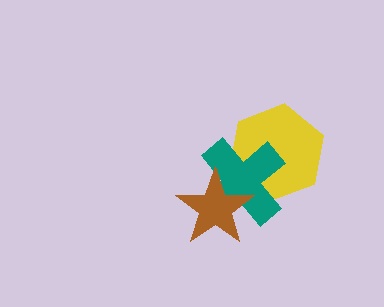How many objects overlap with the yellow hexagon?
1 object overlaps with the yellow hexagon.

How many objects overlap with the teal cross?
2 objects overlap with the teal cross.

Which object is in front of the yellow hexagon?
The teal cross is in front of the yellow hexagon.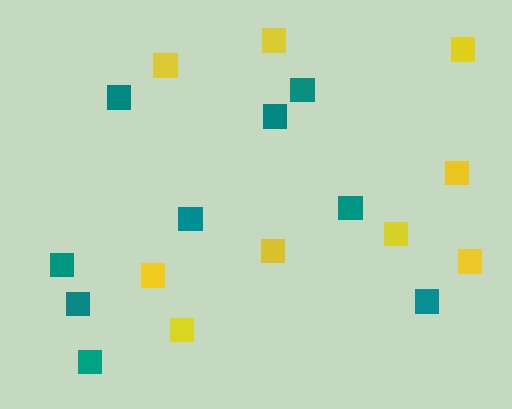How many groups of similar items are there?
There are 2 groups: one group of yellow squares (9) and one group of teal squares (9).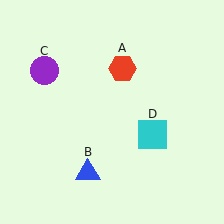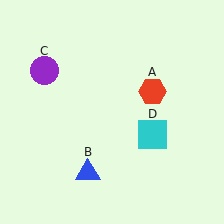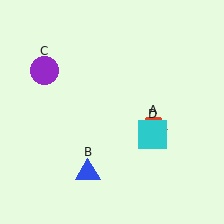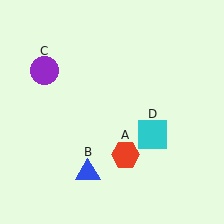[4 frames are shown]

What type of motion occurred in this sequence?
The red hexagon (object A) rotated clockwise around the center of the scene.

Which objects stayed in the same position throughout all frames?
Blue triangle (object B) and purple circle (object C) and cyan square (object D) remained stationary.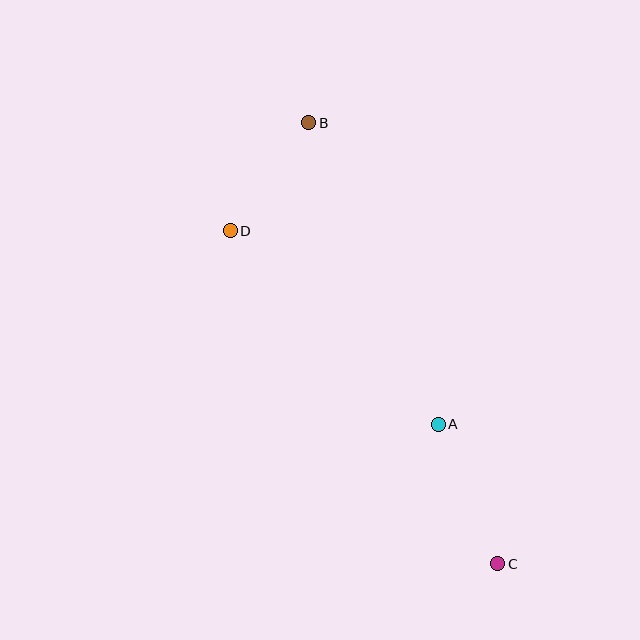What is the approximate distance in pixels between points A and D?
The distance between A and D is approximately 284 pixels.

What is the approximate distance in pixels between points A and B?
The distance between A and B is approximately 328 pixels.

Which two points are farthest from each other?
Points B and C are farthest from each other.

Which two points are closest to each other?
Points B and D are closest to each other.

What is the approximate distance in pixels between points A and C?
The distance between A and C is approximately 152 pixels.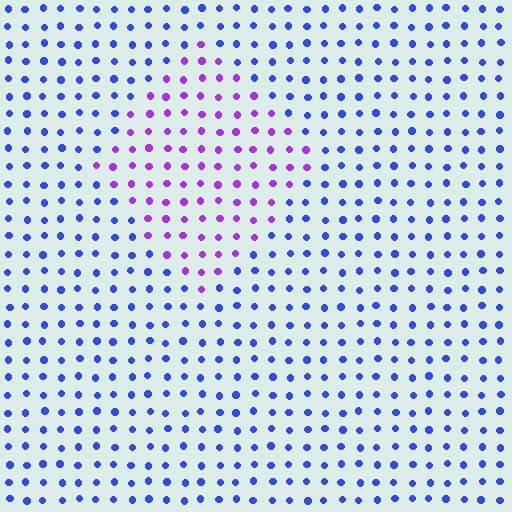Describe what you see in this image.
The image is filled with small blue elements in a uniform arrangement. A diamond-shaped region is visible where the elements are tinted to a slightly different hue, forming a subtle color boundary.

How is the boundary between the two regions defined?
The boundary is defined purely by a slight shift in hue (about 49 degrees). Spacing, size, and orientation are identical on both sides.